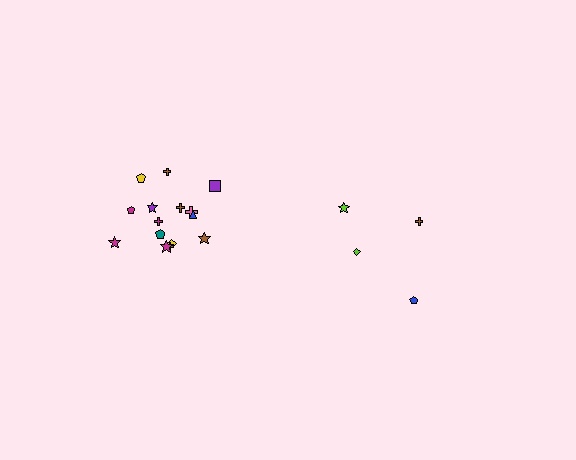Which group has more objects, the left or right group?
The left group.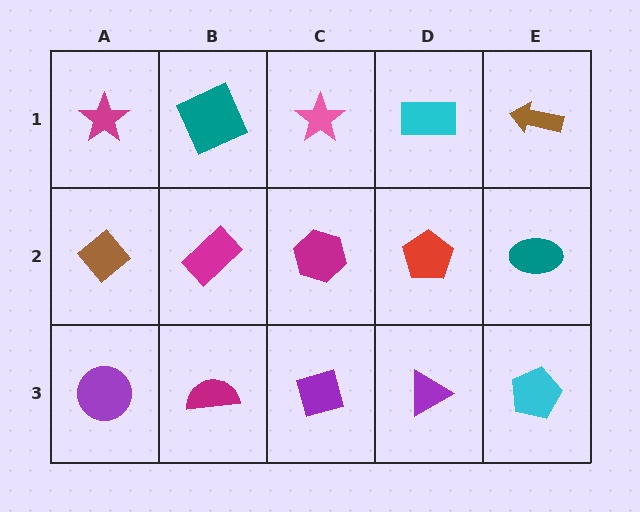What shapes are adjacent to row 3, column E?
A teal ellipse (row 2, column E), a purple triangle (row 3, column D).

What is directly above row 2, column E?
A brown arrow.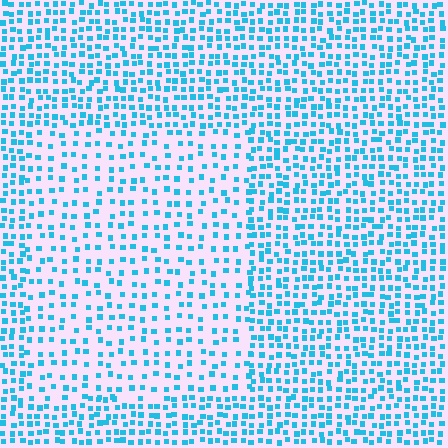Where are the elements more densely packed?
The elements are more densely packed outside the rectangle boundary.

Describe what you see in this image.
The image contains small cyan elements arranged at two different densities. A rectangle-shaped region is visible where the elements are less densely packed than the surrounding area.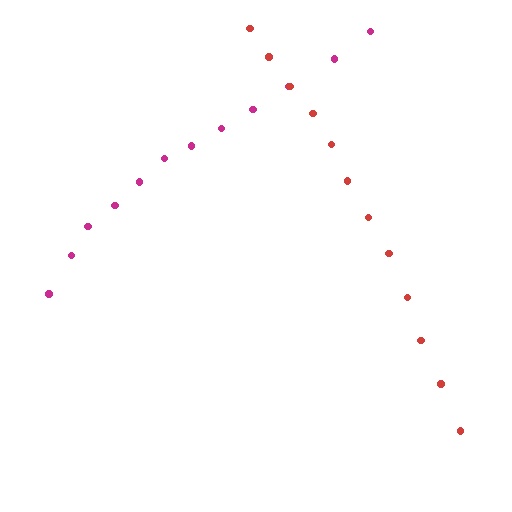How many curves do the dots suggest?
There are 2 distinct paths.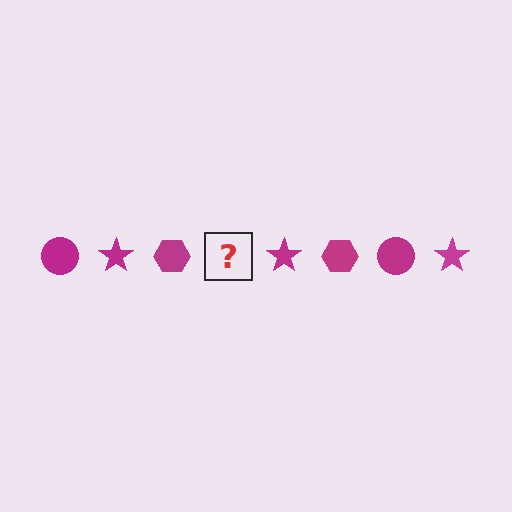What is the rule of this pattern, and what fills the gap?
The rule is that the pattern cycles through circle, star, hexagon shapes in magenta. The gap should be filled with a magenta circle.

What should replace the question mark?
The question mark should be replaced with a magenta circle.